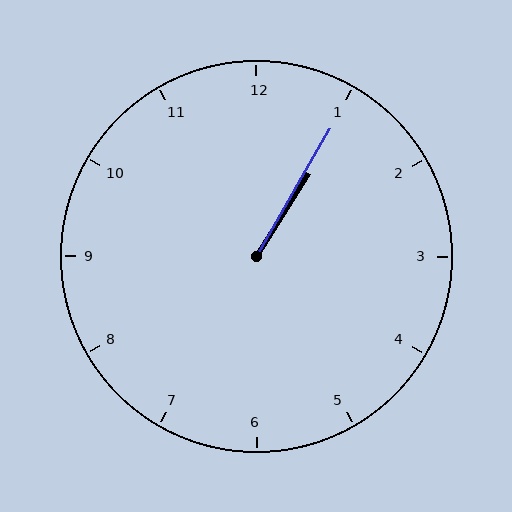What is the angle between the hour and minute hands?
Approximately 2 degrees.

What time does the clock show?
1:05.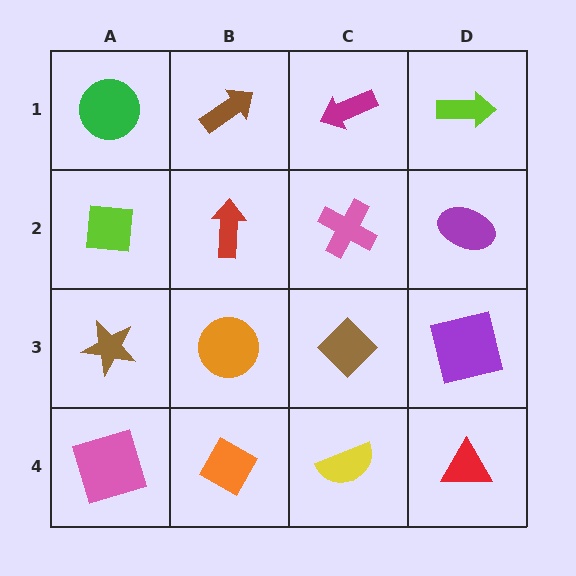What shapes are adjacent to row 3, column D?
A purple ellipse (row 2, column D), a red triangle (row 4, column D), a brown diamond (row 3, column C).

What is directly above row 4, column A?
A brown star.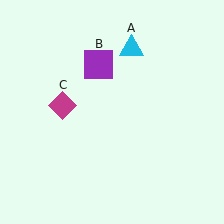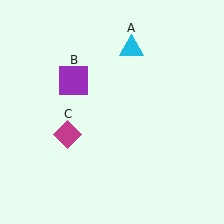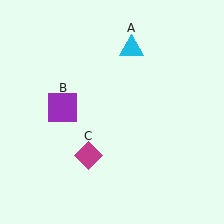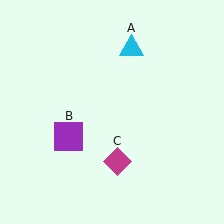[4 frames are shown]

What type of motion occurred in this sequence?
The purple square (object B), magenta diamond (object C) rotated counterclockwise around the center of the scene.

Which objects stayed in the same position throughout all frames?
Cyan triangle (object A) remained stationary.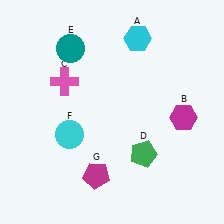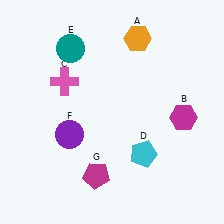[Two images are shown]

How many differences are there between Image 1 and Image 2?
There are 3 differences between the two images.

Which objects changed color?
A changed from cyan to orange. D changed from green to cyan. F changed from cyan to purple.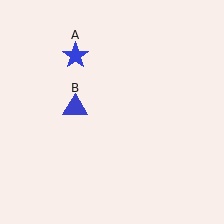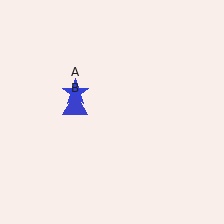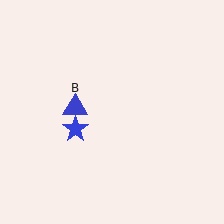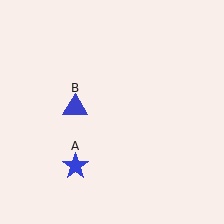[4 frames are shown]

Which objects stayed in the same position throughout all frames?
Blue triangle (object B) remained stationary.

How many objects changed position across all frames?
1 object changed position: blue star (object A).